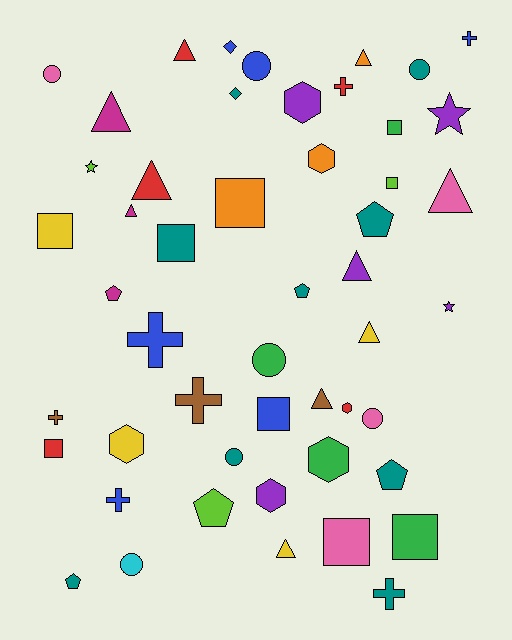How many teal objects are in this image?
There are 9 teal objects.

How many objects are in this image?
There are 50 objects.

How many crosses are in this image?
There are 7 crosses.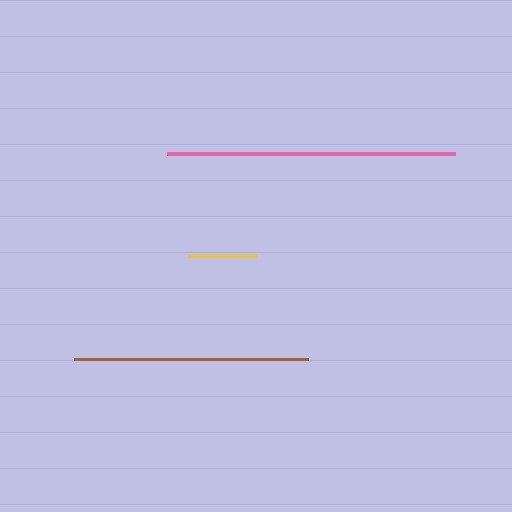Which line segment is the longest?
The pink line is the longest at approximately 288 pixels.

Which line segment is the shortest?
The yellow line is the shortest at approximately 68 pixels.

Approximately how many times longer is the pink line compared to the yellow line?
The pink line is approximately 4.2 times the length of the yellow line.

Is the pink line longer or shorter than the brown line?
The pink line is longer than the brown line.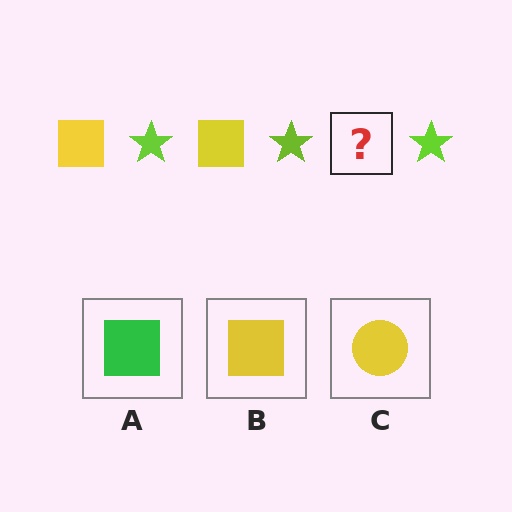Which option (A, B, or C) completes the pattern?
B.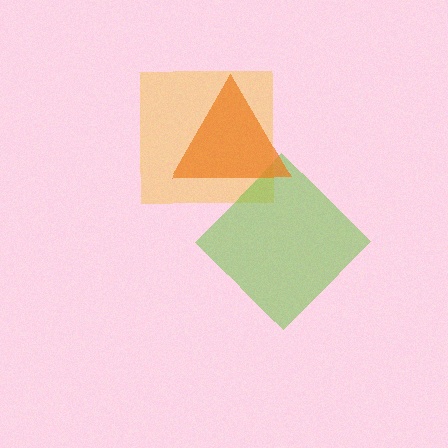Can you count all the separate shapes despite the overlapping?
Yes, there are 3 separate shapes.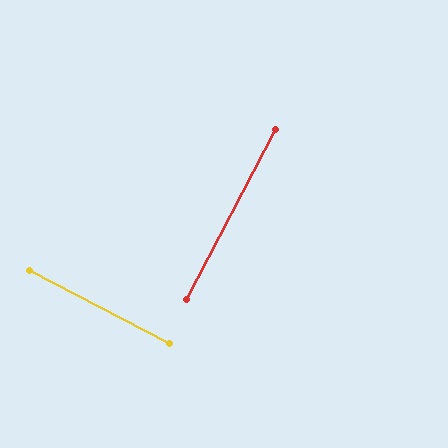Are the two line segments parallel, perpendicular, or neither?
Perpendicular — they meet at approximately 90°.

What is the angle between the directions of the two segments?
Approximately 90 degrees.